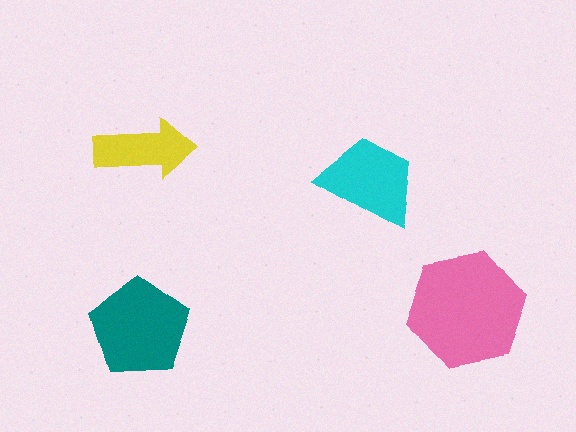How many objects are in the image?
There are 4 objects in the image.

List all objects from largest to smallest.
The pink hexagon, the teal pentagon, the cyan trapezoid, the yellow arrow.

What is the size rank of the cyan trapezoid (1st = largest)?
3rd.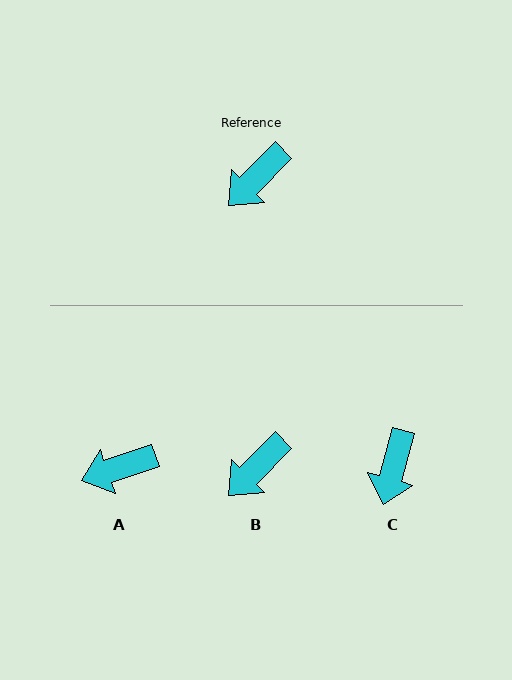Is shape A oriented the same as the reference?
No, it is off by about 26 degrees.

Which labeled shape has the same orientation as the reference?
B.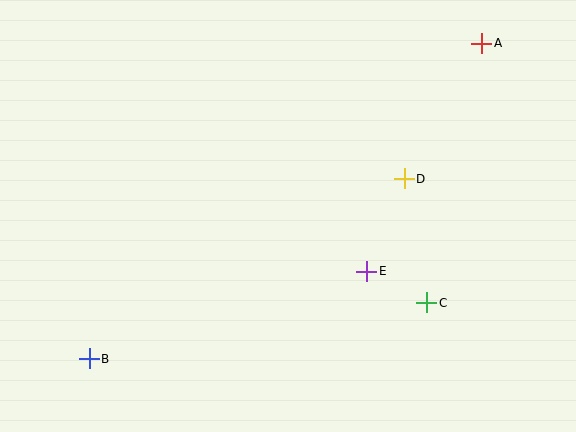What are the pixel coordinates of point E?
Point E is at (367, 271).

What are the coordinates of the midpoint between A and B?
The midpoint between A and B is at (285, 201).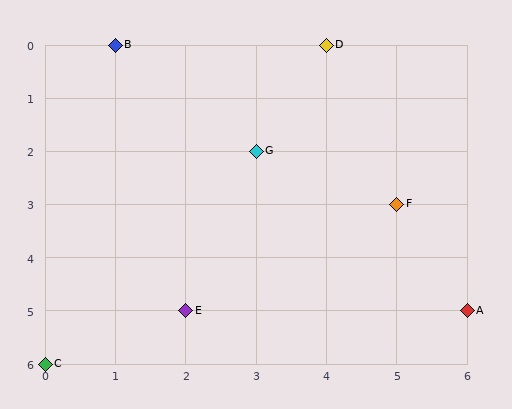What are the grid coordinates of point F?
Point F is at grid coordinates (5, 3).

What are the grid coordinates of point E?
Point E is at grid coordinates (2, 5).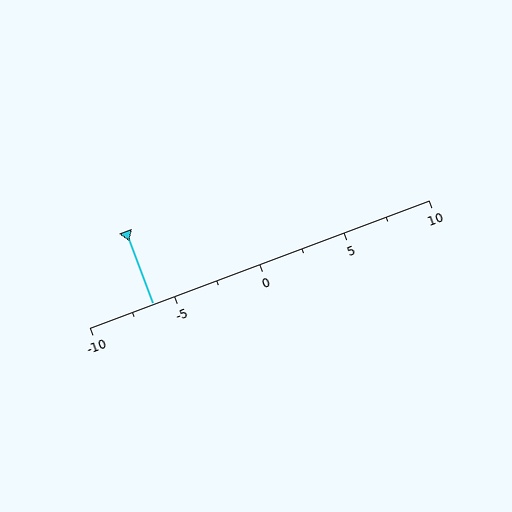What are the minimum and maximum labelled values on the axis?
The axis runs from -10 to 10.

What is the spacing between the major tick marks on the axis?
The major ticks are spaced 5 apart.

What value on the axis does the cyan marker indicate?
The marker indicates approximately -6.2.